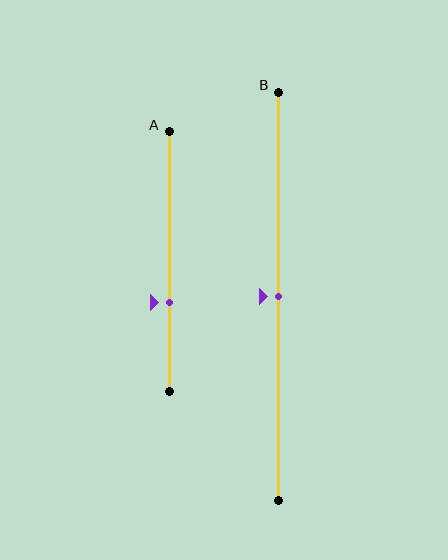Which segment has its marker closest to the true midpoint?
Segment B has its marker closest to the true midpoint.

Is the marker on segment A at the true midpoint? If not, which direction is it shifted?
No, the marker on segment A is shifted downward by about 16% of the segment length.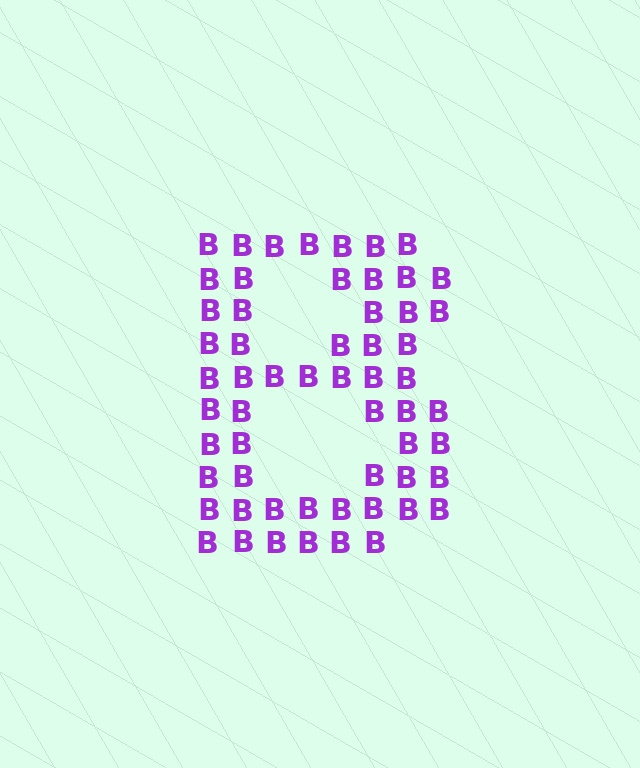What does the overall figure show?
The overall figure shows the letter B.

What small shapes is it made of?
It is made of small letter B's.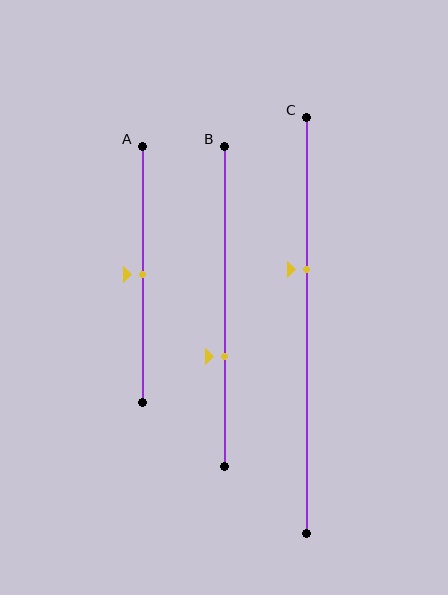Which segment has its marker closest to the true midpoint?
Segment A has its marker closest to the true midpoint.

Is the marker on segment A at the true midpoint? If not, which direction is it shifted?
Yes, the marker on segment A is at the true midpoint.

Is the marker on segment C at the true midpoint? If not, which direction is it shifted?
No, the marker on segment C is shifted upward by about 13% of the segment length.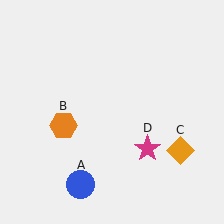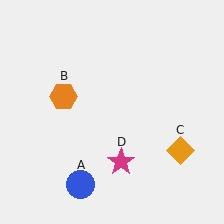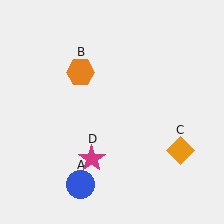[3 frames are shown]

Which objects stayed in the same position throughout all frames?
Blue circle (object A) and orange diamond (object C) remained stationary.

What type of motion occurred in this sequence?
The orange hexagon (object B), magenta star (object D) rotated clockwise around the center of the scene.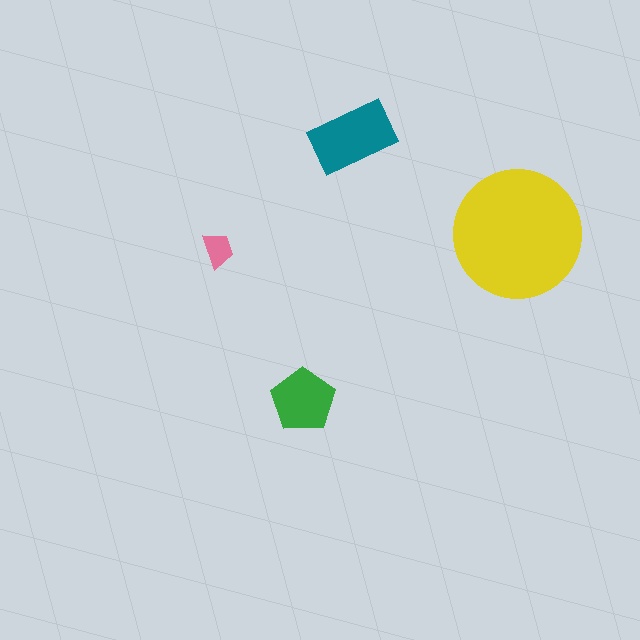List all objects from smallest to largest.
The pink trapezoid, the green pentagon, the teal rectangle, the yellow circle.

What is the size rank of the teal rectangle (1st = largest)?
2nd.